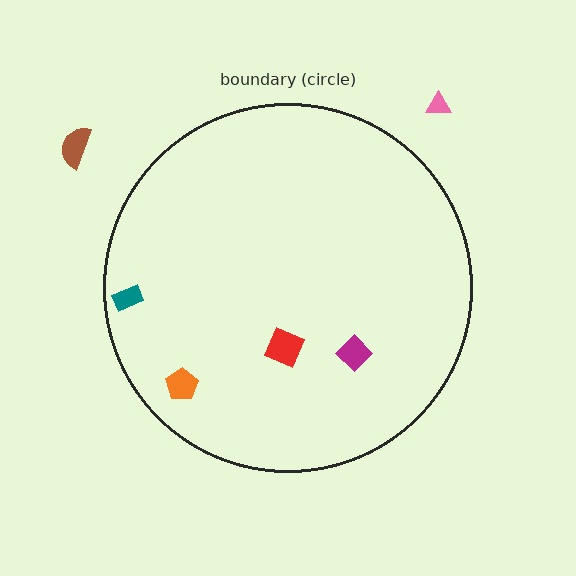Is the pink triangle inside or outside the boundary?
Outside.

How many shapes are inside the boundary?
4 inside, 2 outside.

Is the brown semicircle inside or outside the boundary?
Outside.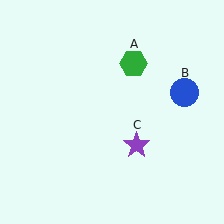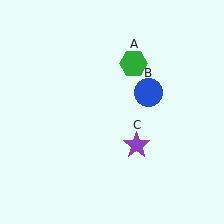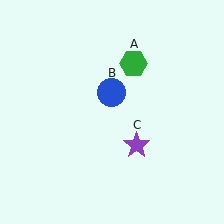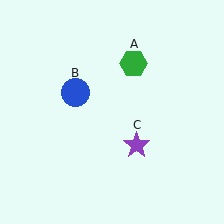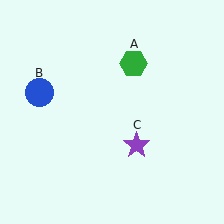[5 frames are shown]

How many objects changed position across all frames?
1 object changed position: blue circle (object B).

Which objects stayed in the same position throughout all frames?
Green hexagon (object A) and purple star (object C) remained stationary.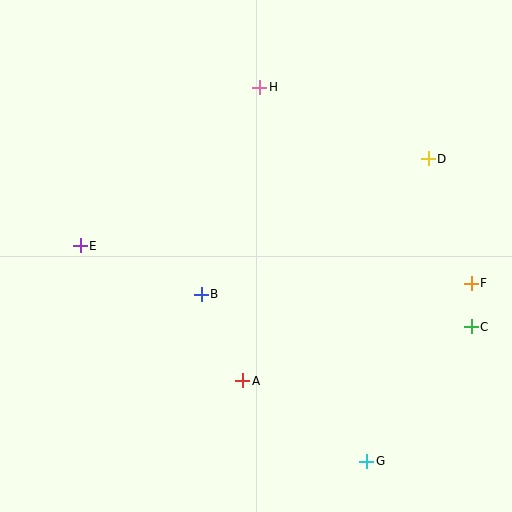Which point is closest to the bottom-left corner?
Point A is closest to the bottom-left corner.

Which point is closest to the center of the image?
Point B at (201, 294) is closest to the center.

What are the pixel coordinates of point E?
Point E is at (80, 246).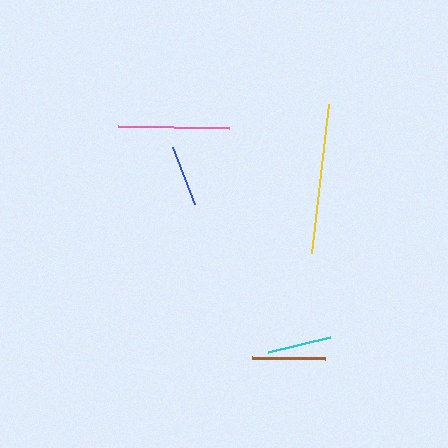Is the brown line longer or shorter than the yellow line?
The yellow line is longer than the brown line.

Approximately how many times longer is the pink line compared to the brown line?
The pink line is approximately 1.5 times the length of the brown line.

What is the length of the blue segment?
The blue segment is approximately 61 pixels long.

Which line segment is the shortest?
The blue line is the shortest at approximately 61 pixels.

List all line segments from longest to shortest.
From longest to shortest: yellow, pink, brown, cyan, blue.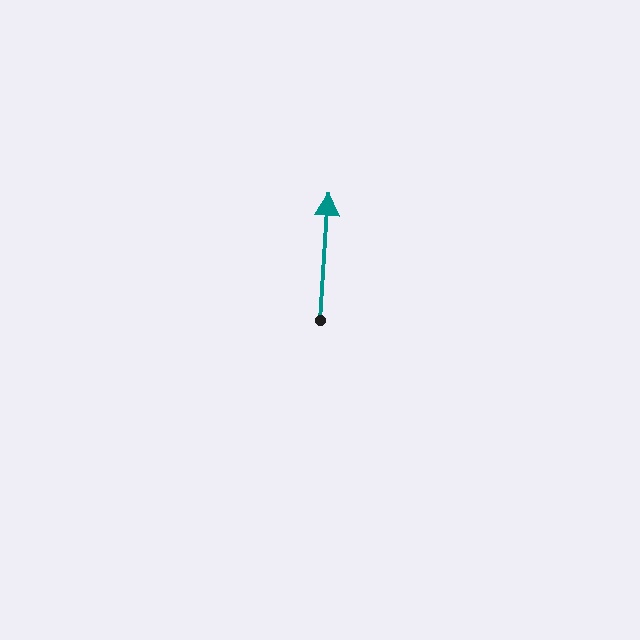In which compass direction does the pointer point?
North.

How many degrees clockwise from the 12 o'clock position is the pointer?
Approximately 4 degrees.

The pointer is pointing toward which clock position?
Roughly 12 o'clock.